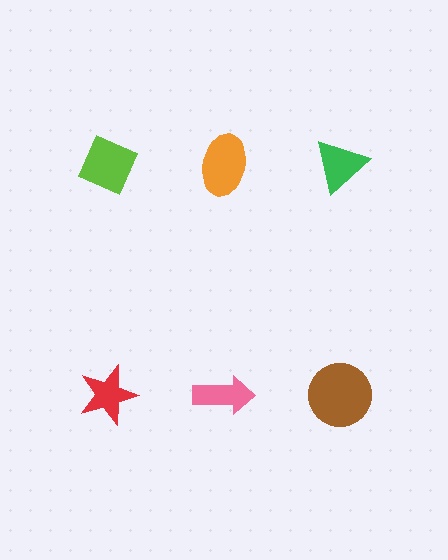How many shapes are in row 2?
3 shapes.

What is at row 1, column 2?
An orange ellipse.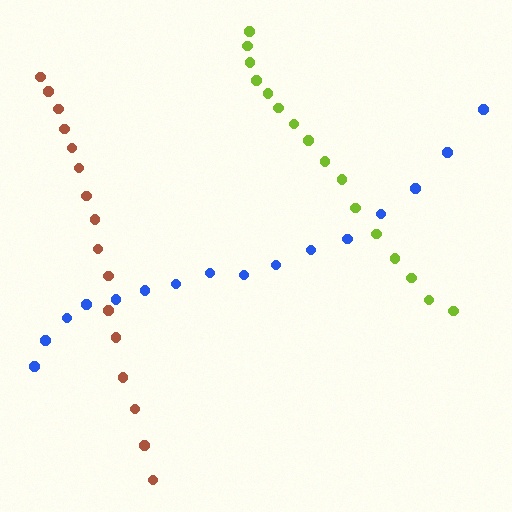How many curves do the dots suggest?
There are 3 distinct paths.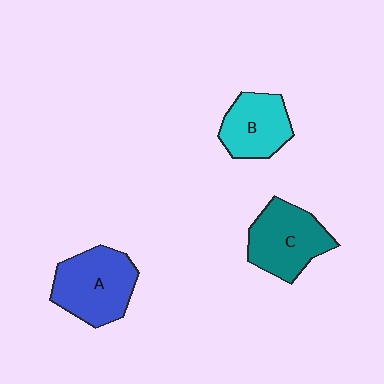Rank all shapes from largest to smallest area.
From largest to smallest: A (blue), C (teal), B (cyan).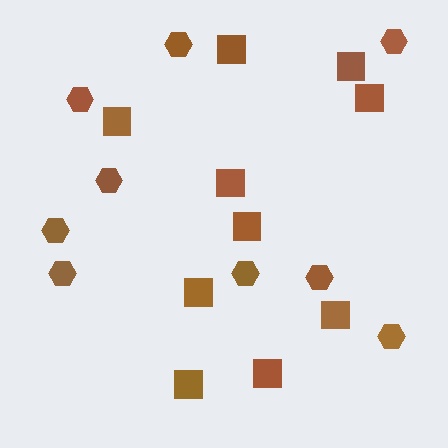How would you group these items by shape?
There are 2 groups: one group of squares (10) and one group of hexagons (9).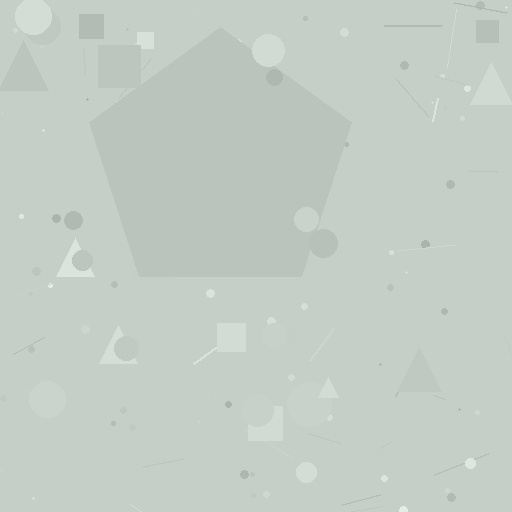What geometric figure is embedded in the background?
A pentagon is embedded in the background.